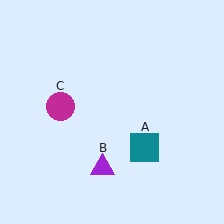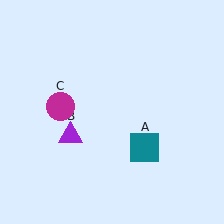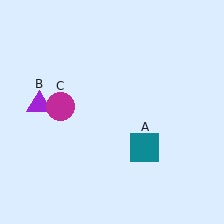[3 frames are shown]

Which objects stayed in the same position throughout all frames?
Teal square (object A) and magenta circle (object C) remained stationary.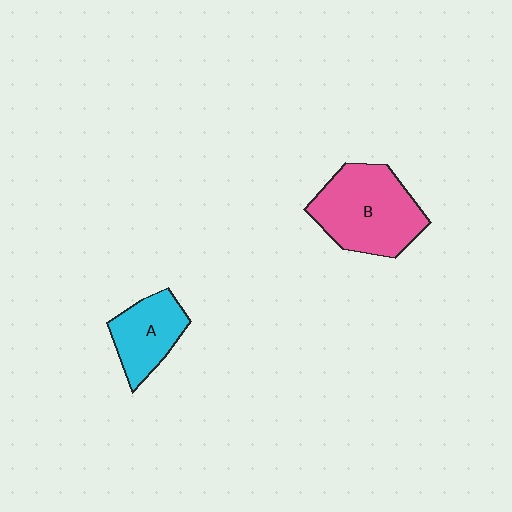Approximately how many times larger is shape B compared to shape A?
Approximately 1.7 times.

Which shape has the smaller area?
Shape A (cyan).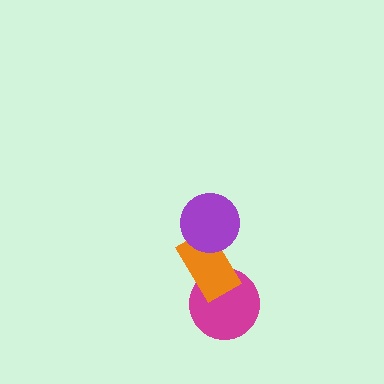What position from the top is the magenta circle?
The magenta circle is 3rd from the top.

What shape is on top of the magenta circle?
The orange rectangle is on top of the magenta circle.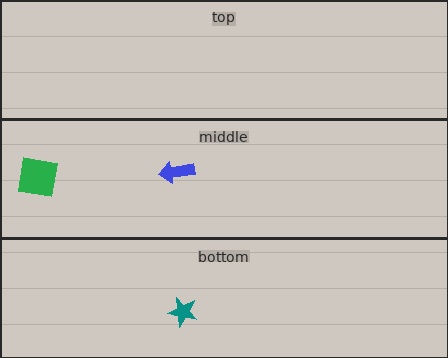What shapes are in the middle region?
The green square, the blue arrow.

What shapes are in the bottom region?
The teal star.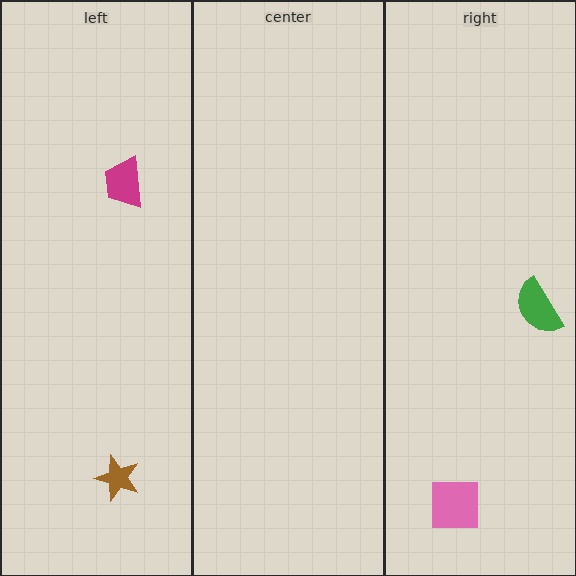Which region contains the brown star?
The left region.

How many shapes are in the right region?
2.